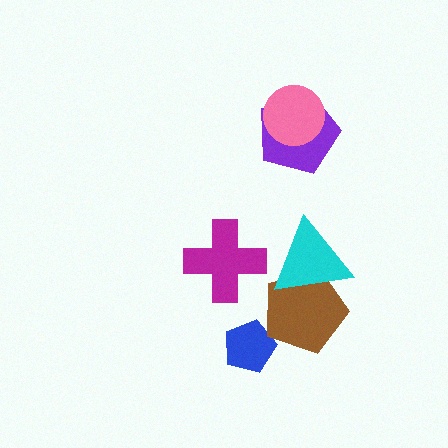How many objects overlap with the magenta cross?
0 objects overlap with the magenta cross.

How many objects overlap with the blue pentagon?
1 object overlaps with the blue pentagon.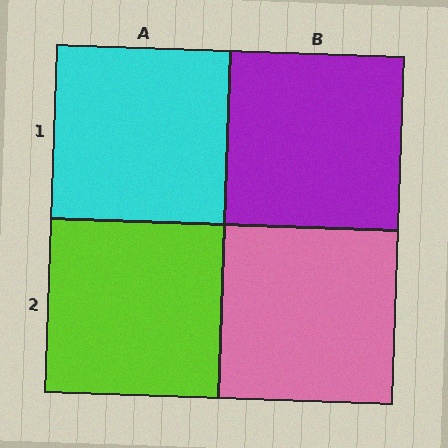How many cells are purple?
1 cell is purple.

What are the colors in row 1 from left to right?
Cyan, purple.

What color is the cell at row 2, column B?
Pink.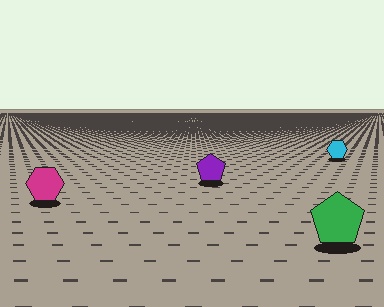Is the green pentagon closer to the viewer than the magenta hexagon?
Yes. The green pentagon is closer — you can tell from the texture gradient: the ground texture is coarser near it.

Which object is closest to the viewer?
The green pentagon is closest. The texture marks near it are larger and more spread out.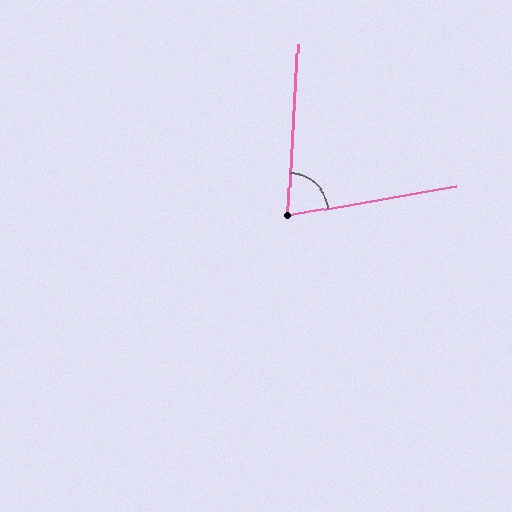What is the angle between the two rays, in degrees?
Approximately 77 degrees.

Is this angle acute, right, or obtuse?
It is acute.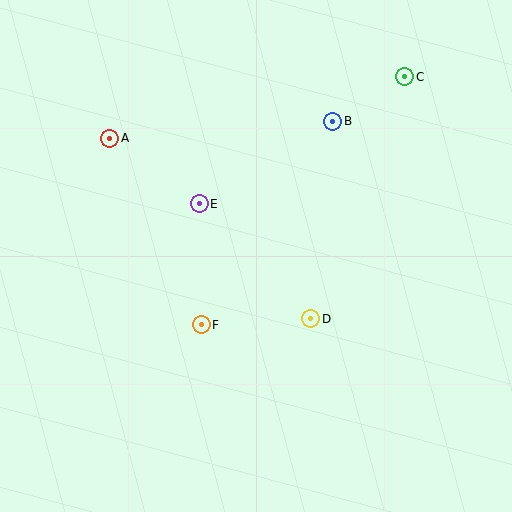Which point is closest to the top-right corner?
Point C is closest to the top-right corner.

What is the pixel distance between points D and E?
The distance between D and E is 160 pixels.